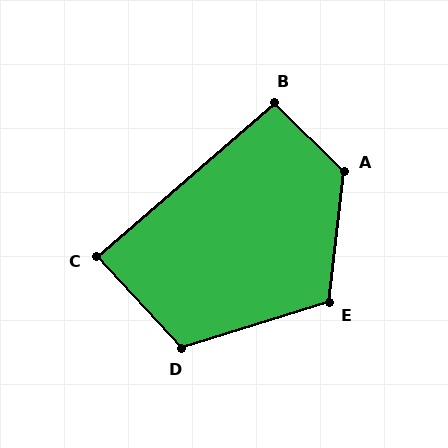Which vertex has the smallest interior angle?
C, at approximately 88 degrees.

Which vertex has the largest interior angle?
A, at approximately 128 degrees.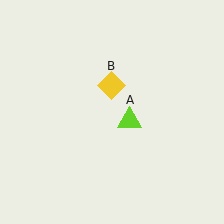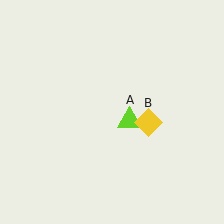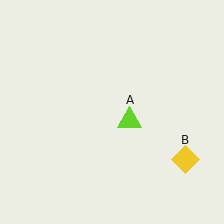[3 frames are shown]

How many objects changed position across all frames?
1 object changed position: yellow diamond (object B).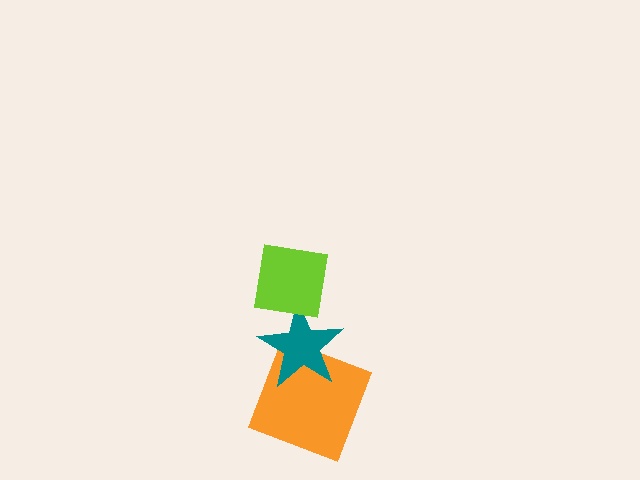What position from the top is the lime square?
The lime square is 1st from the top.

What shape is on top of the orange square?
The teal star is on top of the orange square.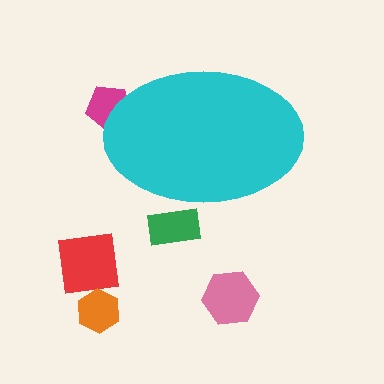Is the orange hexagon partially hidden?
No, the orange hexagon is fully visible.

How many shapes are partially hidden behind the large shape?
2 shapes are partially hidden.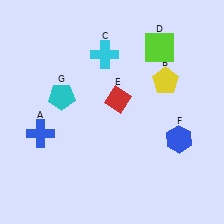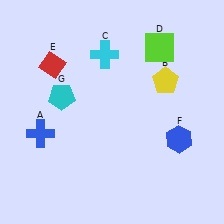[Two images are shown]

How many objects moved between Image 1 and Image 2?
1 object moved between the two images.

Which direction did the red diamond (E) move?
The red diamond (E) moved left.